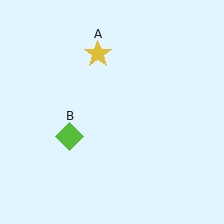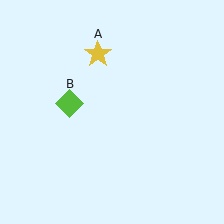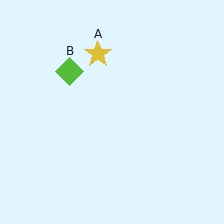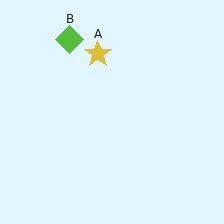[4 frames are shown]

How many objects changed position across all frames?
1 object changed position: lime diamond (object B).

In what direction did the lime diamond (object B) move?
The lime diamond (object B) moved up.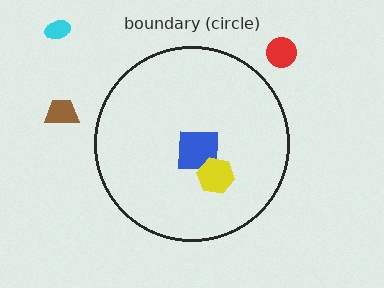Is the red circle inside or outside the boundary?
Outside.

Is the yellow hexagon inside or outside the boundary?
Inside.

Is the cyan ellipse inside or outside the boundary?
Outside.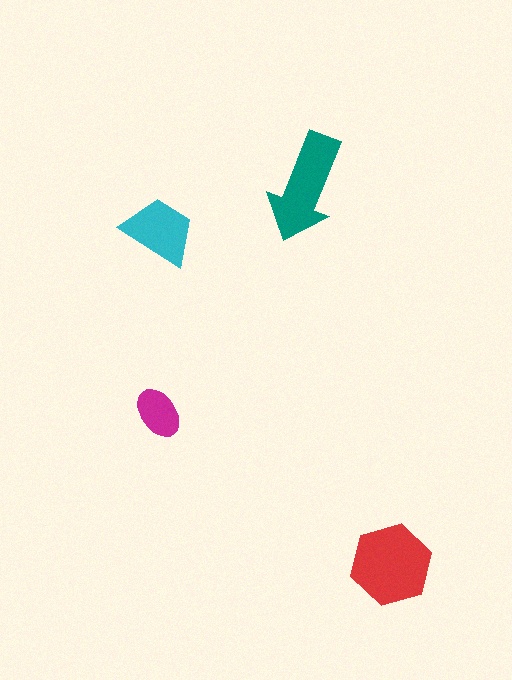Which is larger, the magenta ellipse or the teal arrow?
The teal arrow.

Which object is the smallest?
The magenta ellipse.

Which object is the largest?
The red hexagon.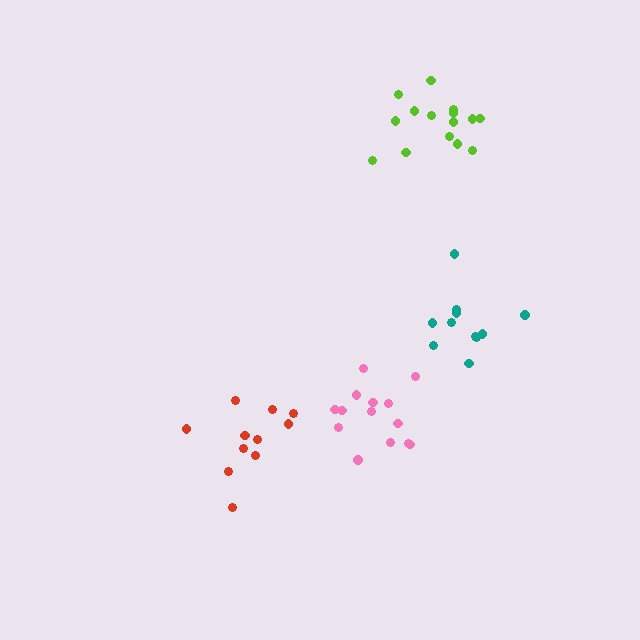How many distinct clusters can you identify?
There are 4 distinct clusters.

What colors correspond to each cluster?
The clusters are colored: lime, pink, red, teal.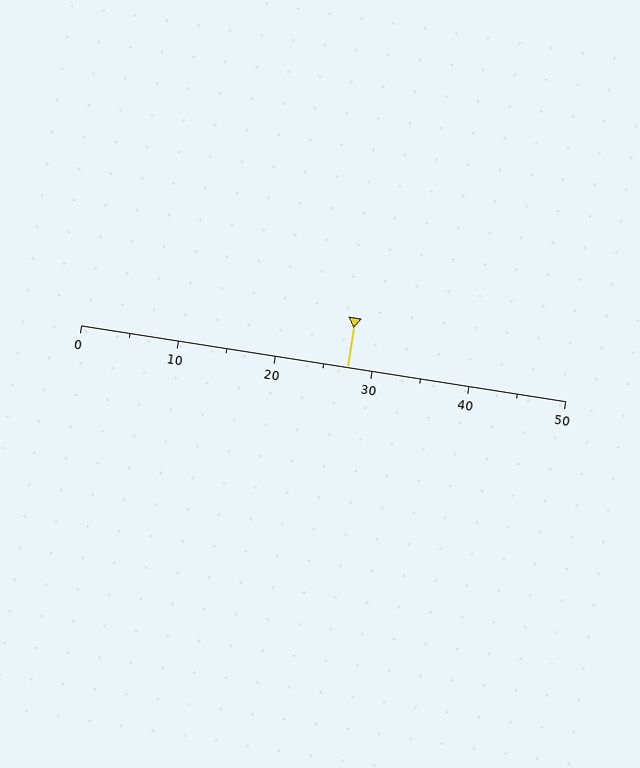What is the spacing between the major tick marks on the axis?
The major ticks are spaced 10 apart.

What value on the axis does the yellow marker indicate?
The marker indicates approximately 27.5.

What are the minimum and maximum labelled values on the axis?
The axis runs from 0 to 50.